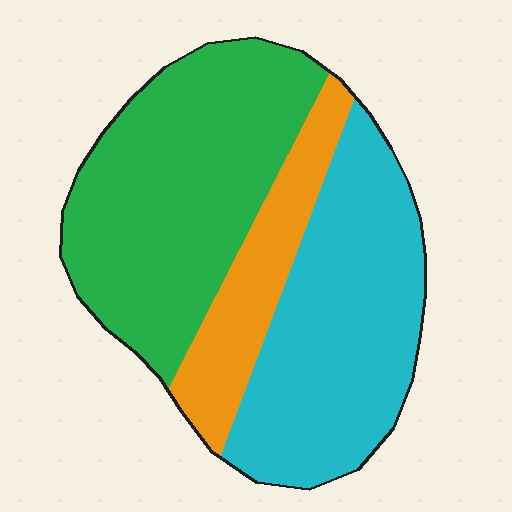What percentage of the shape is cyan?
Cyan takes up about two fifths (2/5) of the shape.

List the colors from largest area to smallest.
From largest to smallest: green, cyan, orange.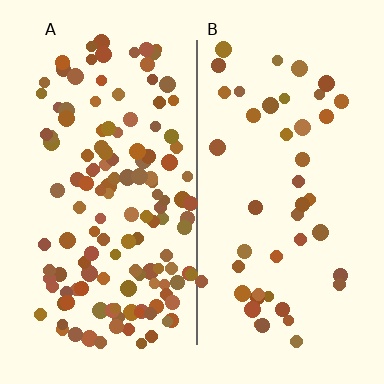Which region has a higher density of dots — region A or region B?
A (the left).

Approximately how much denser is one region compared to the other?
Approximately 2.9× — region A over region B.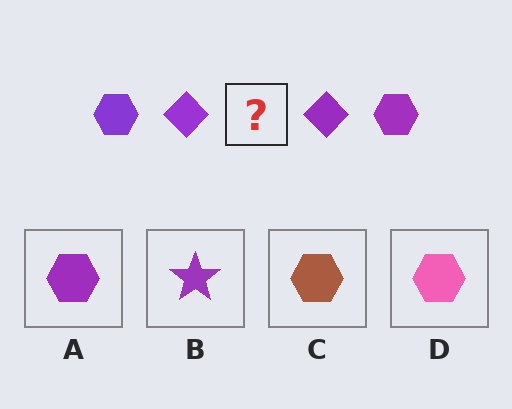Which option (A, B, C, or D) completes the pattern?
A.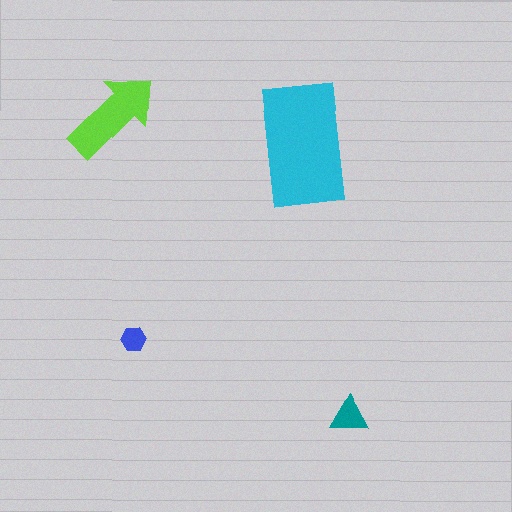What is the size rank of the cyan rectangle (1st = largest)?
1st.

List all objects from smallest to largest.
The blue hexagon, the teal triangle, the lime arrow, the cyan rectangle.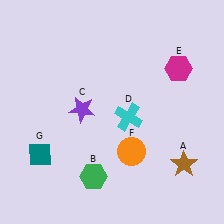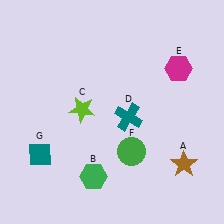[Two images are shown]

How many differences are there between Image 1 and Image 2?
There are 3 differences between the two images.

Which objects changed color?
C changed from purple to lime. D changed from cyan to teal. F changed from orange to green.